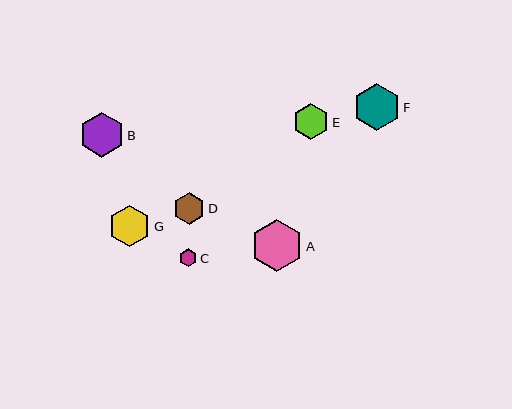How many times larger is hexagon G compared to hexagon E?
Hexagon G is approximately 1.2 times the size of hexagon E.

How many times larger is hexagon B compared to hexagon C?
Hexagon B is approximately 2.5 times the size of hexagon C.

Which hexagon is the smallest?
Hexagon C is the smallest with a size of approximately 18 pixels.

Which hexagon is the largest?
Hexagon A is the largest with a size of approximately 52 pixels.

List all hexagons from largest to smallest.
From largest to smallest: A, F, B, G, E, D, C.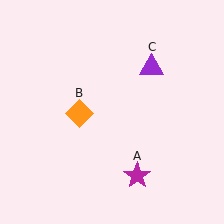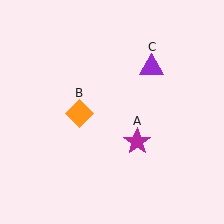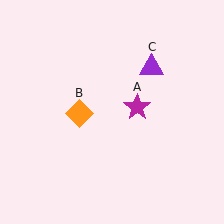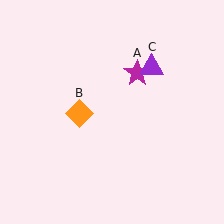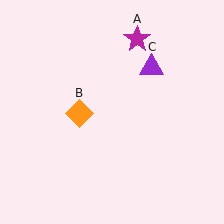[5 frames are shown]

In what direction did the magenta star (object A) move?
The magenta star (object A) moved up.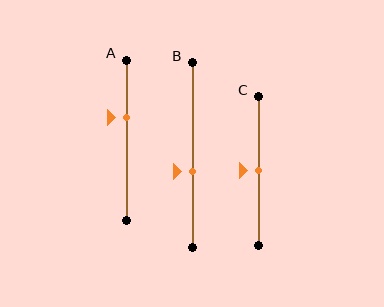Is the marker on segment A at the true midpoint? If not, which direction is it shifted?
No, the marker on segment A is shifted upward by about 15% of the segment length.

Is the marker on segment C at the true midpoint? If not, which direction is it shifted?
Yes, the marker on segment C is at the true midpoint.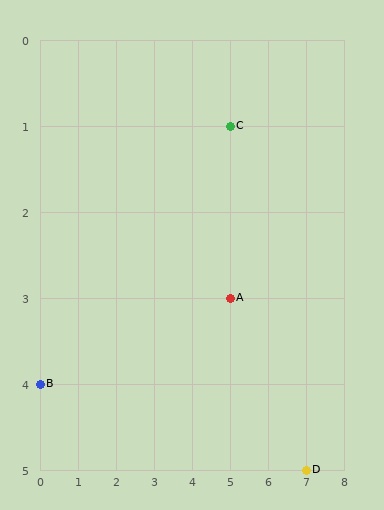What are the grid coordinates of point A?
Point A is at grid coordinates (5, 3).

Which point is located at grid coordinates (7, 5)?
Point D is at (7, 5).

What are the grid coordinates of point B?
Point B is at grid coordinates (0, 4).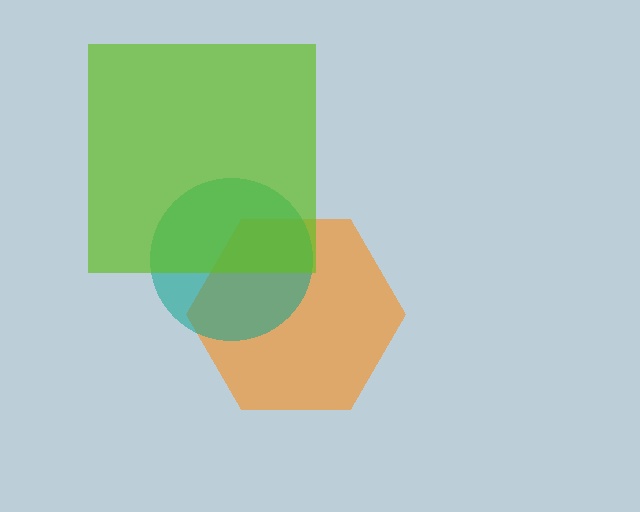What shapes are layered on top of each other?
The layered shapes are: an orange hexagon, a teal circle, a lime square.